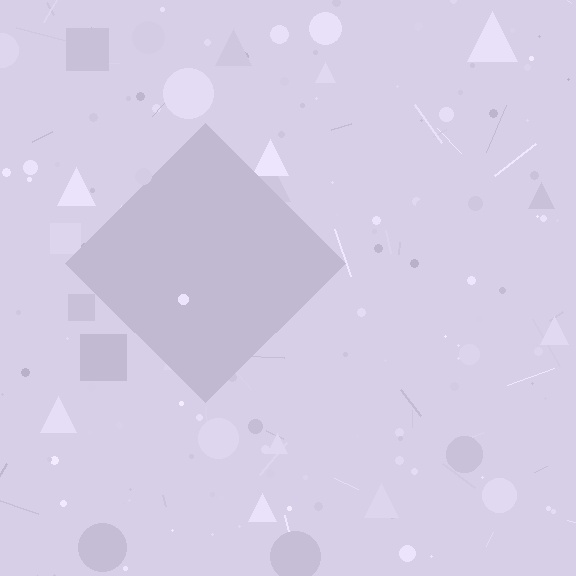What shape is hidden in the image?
A diamond is hidden in the image.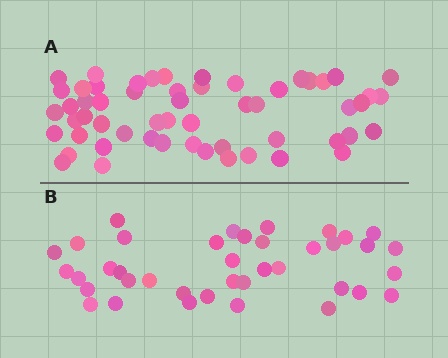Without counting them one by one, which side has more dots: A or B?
Region A (the top region) has more dots.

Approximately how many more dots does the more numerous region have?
Region A has approximately 15 more dots than region B.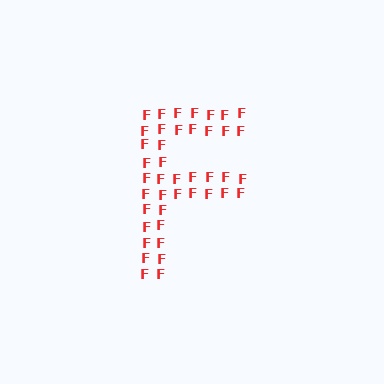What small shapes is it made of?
It is made of small letter F's.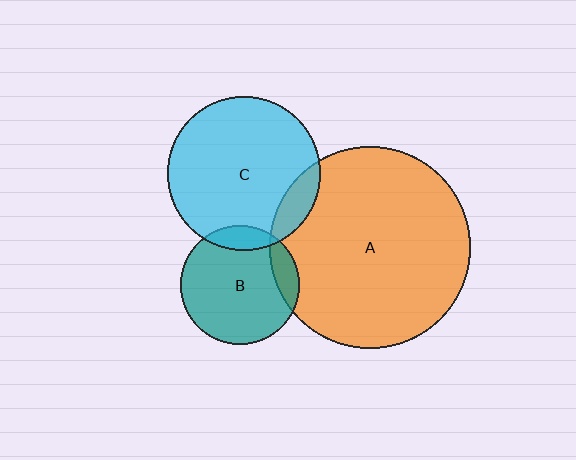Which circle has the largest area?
Circle A (orange).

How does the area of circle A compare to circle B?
Approximately 2.9 times.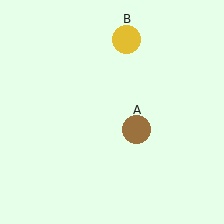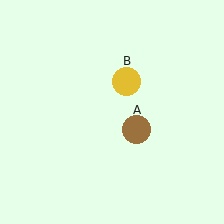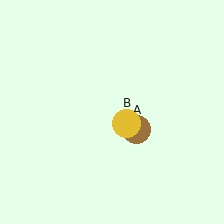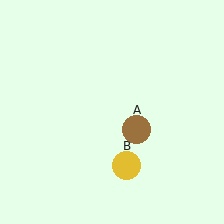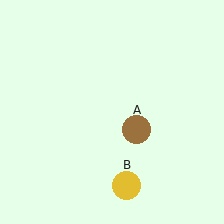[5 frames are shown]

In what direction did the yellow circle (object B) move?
The yellow circle (object B) moved down.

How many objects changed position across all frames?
1 object changed position: yellow circle (object B).